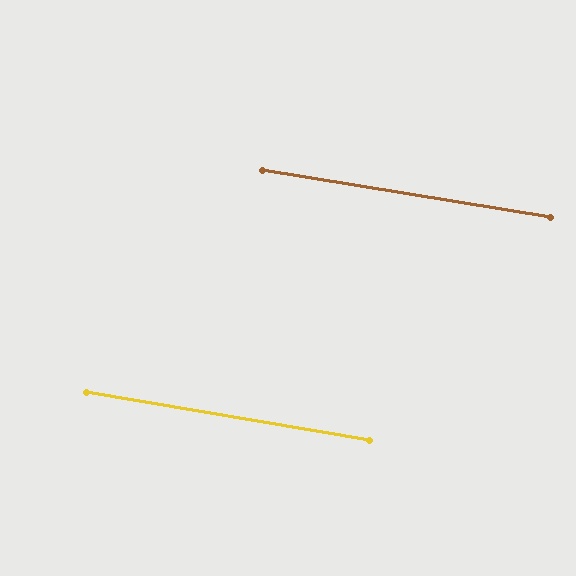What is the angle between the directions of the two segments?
Approximately 0 degrees.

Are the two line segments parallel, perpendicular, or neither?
Parallel — their directions differ by only 0.4°.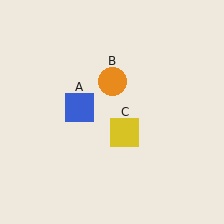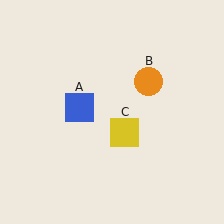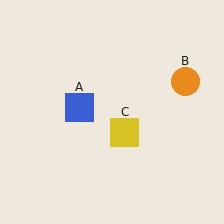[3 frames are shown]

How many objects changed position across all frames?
1 object changed position: orange circle (object B).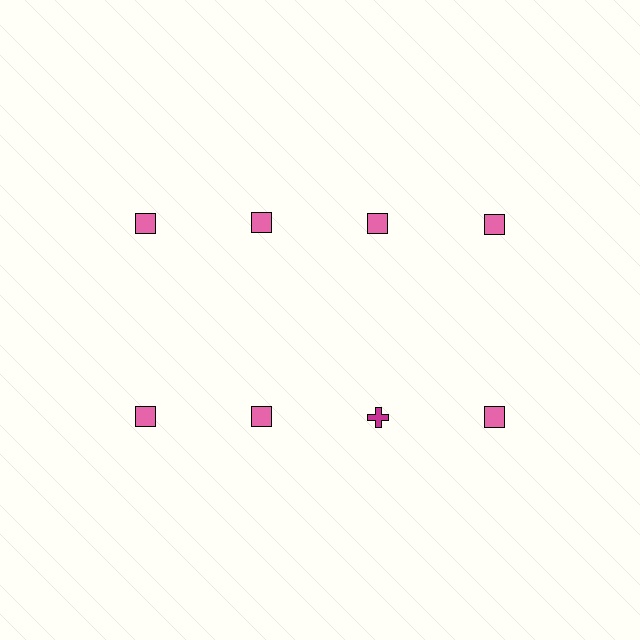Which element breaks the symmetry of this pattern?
The magenta cross in the second row, center column breaks the symmetry. All other shapes are pink squares.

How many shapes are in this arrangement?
There are 8 shapes arranged in a grid pattern.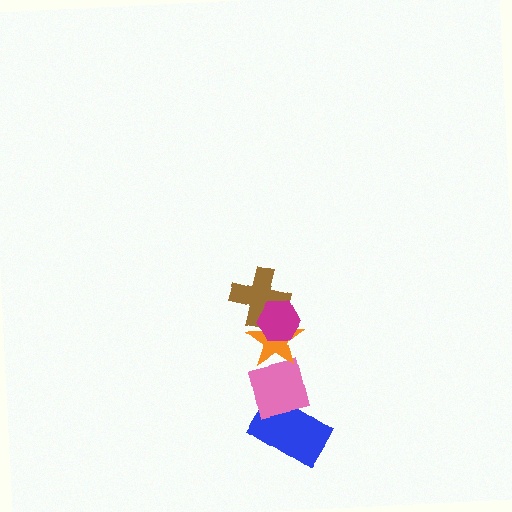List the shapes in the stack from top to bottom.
From top to bottom: the magenta hexagon, the brown cross, the orange star, the pink square, the blue rectangle.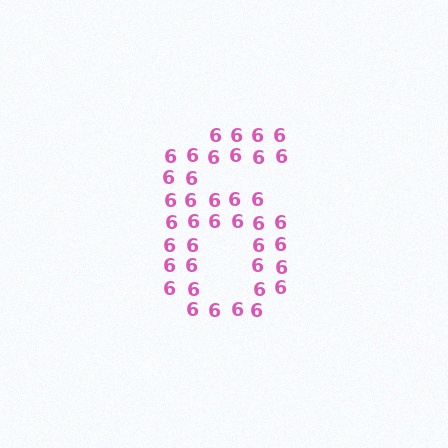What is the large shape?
The large shape is the digit 6.